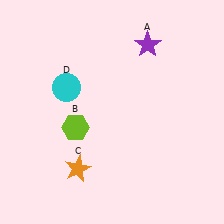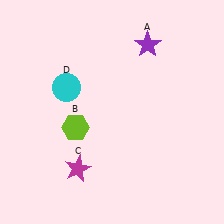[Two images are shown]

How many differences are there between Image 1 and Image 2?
There is 1 difference between the two images.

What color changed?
The star (C) changed from orange in Image 1 to magenta in Image 2.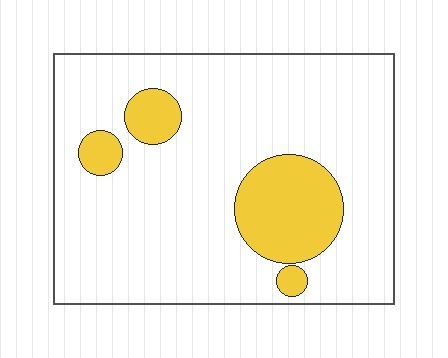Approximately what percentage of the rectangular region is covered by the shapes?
Approximately 15%.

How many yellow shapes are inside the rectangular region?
4.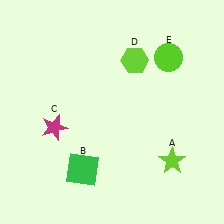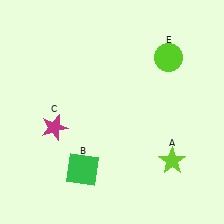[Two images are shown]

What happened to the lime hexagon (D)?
The lime hexagon (D) was removed in Image 2. It was in the top-right area of Image 1.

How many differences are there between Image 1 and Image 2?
There is 1 difference between the two images.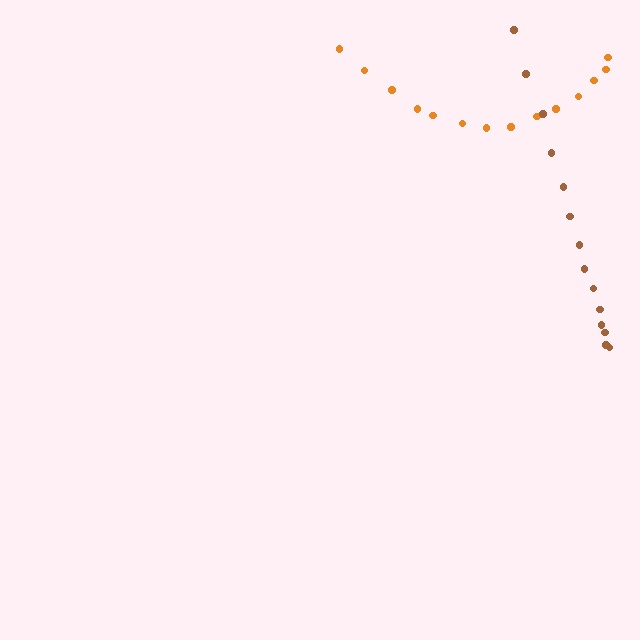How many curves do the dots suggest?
There are 2 distinct paths.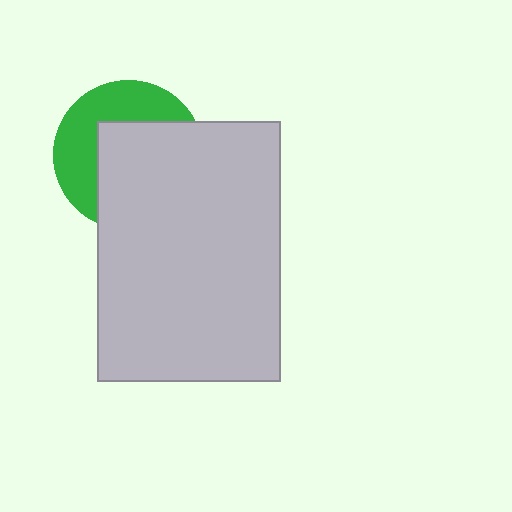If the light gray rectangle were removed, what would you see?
You would see the complete green circle.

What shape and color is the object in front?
The object in front is a light gray rectangle.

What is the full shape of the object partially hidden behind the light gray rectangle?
The partially hidden object is a green circle.